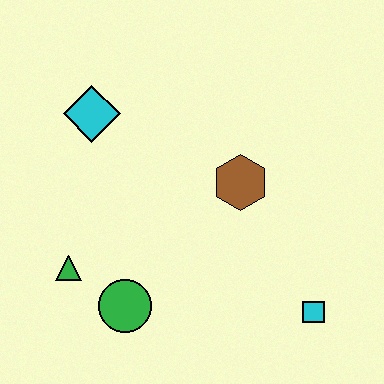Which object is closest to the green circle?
The green triangle is closest to the green circle.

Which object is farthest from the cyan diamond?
The cyan square is farthest from the cyan diamond.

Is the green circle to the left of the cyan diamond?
No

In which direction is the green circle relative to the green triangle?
The green circle is to the right of the green triangle.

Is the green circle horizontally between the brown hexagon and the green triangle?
Yes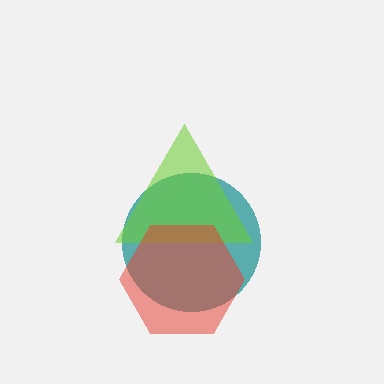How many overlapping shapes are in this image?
There are 3 overlapping shapes in the image.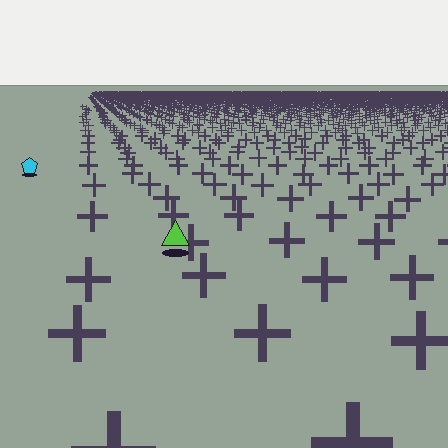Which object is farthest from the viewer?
The cyan pentagon is farthest from the viewer. It appears smaller and the ground texture around it is denser.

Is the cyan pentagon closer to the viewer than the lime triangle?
No. The lime triangle is closer — you can tell from the texture gradient: the ground texture is coarser near it.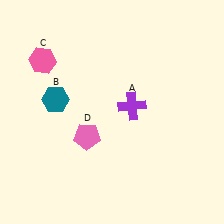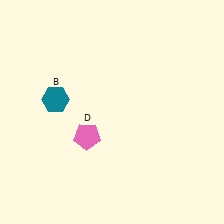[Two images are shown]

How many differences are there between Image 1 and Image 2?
There are 2 differences between the two images.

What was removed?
The pink hexagon (C), the purple cross (A) were removed in Image 2.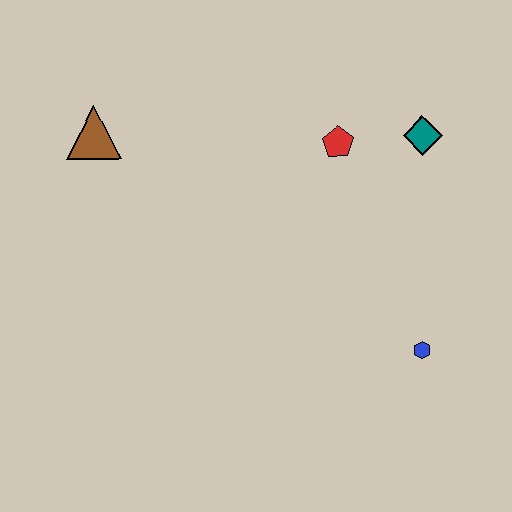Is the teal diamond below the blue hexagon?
No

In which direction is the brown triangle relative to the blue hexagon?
The brown triangle is to the left of the blue hexagon.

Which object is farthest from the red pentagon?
The brown triangle is farthest from the red pentagon.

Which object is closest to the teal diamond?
The red pentagon is closest to the teal diamond.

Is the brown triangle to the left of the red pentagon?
Yes